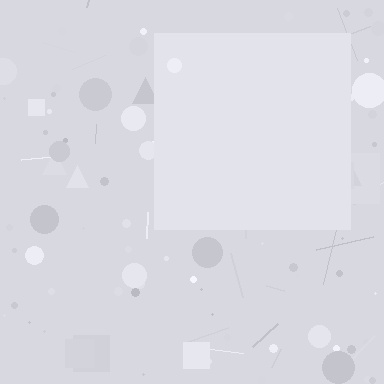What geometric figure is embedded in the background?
A square is embedded in the background.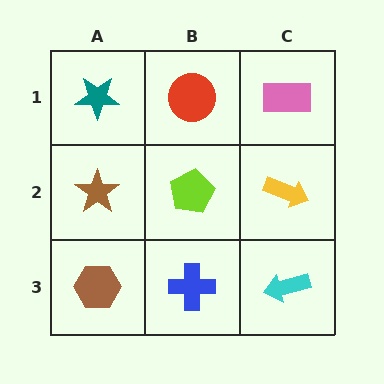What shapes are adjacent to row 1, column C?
A yellow arrow (row 2, column C), a red circle (row 1, column B).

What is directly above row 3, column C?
A yellow arrow.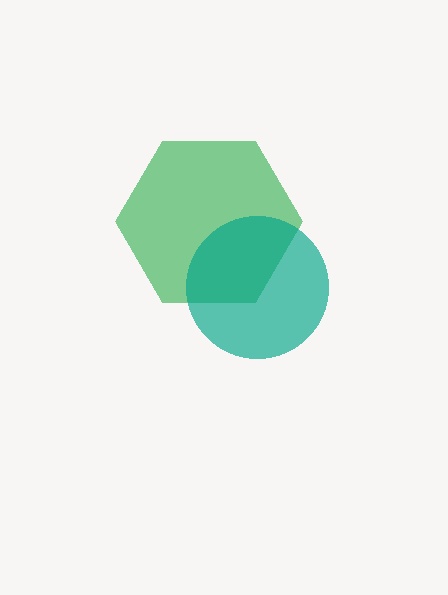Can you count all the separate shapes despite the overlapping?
Yes, there are 2 separate shapes.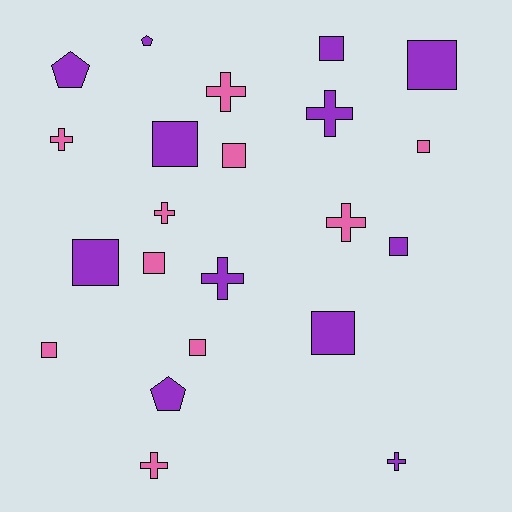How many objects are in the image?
There are 22 objects.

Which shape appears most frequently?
Square, with 11 objects.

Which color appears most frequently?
Purple, with 12 objects.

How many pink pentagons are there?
There are no pink pentagons.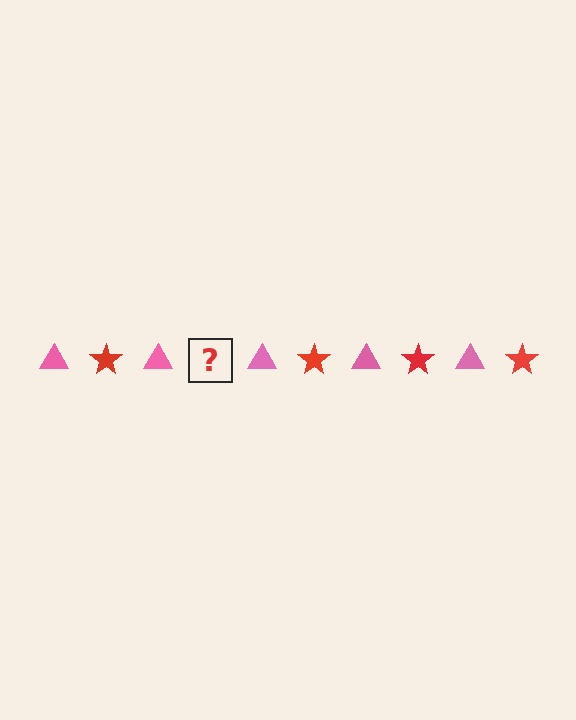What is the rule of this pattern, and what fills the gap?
The rule is that the pattern alternates between pink triangle and red star. The gap should be filled with a red star.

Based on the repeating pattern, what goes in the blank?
The blank should be a red star.